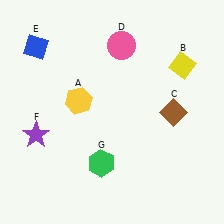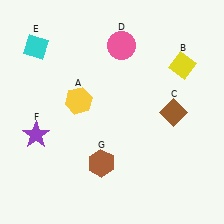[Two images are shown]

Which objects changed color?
E changed from blue to cyan. G changed from green to brown.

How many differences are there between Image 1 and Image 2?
There are 2 differences between the two images.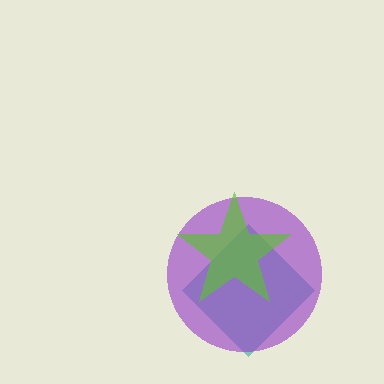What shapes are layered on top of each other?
The layered shapes are: a teal diamond, a purple circle, a lime star.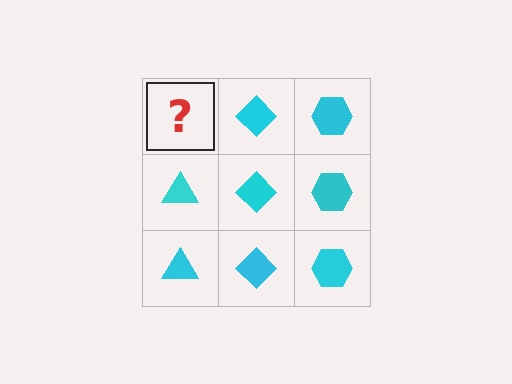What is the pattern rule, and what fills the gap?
The rule is that each column has a consistent shape. The gap should be filled with a cyan triangle.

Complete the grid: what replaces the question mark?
The question mark should be replaced with a cyan triangle.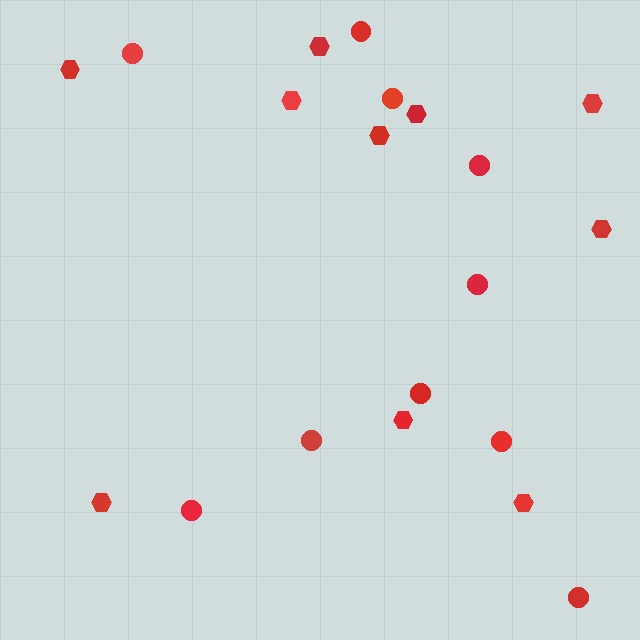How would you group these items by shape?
There are 2 groups: one group of circles (10) and one group of hexagons (10).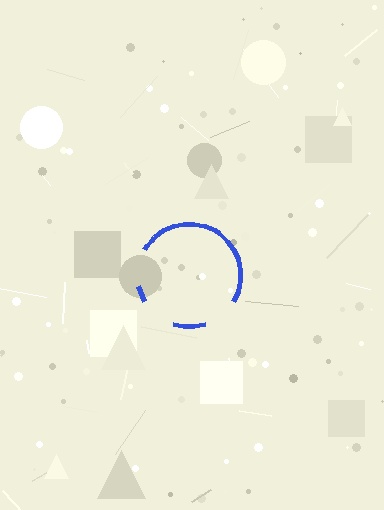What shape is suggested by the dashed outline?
The dashed outline suggests a circle.